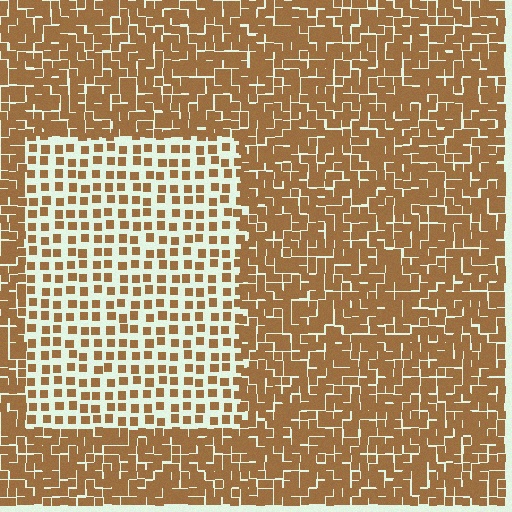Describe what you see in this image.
The image contains small brown elements arranged at two different densities. A rectangle-shaped region is visible where the elements are less densely packed than the surrounding area.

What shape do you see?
I see a rectangle.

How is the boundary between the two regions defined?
The boundary is defined by a change in element density (approximately 2.3x ratio). All elements are the same color, size, and shape.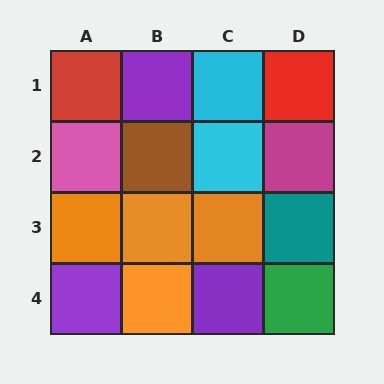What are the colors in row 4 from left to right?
Purple, orange, purple, green.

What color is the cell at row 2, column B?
Brown.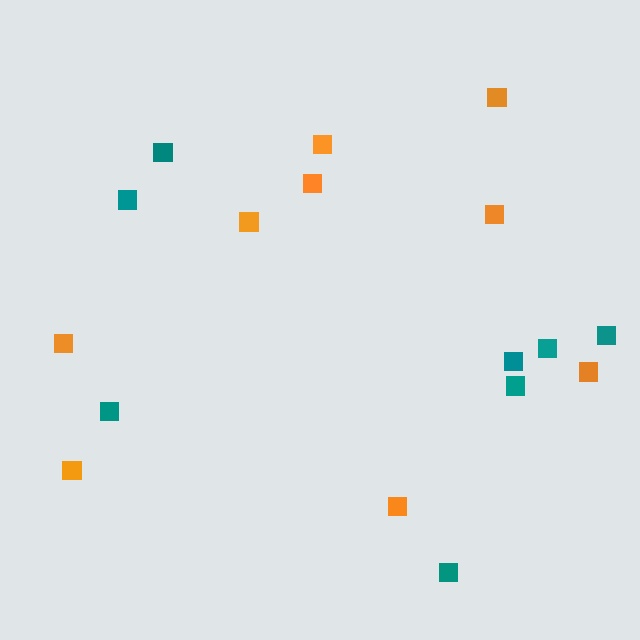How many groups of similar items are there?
There are 2 groups: one group of orange squares (9) and one group of teal squares (8).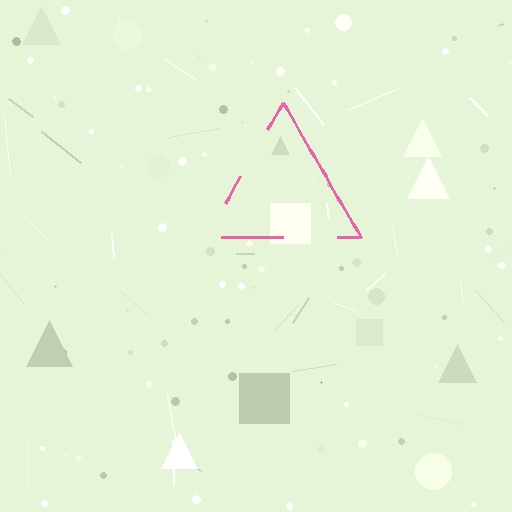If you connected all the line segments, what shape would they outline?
They would outline a triangle.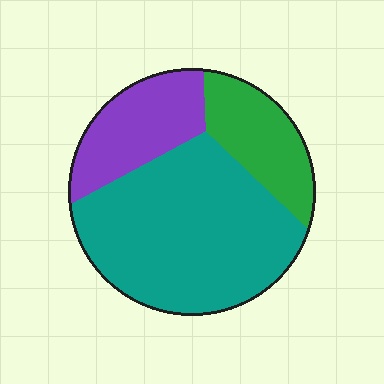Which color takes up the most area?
Teal, at roughly 60%.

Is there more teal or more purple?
Teal.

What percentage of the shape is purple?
Purple covers around 20% of the shape.